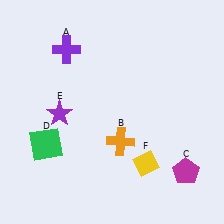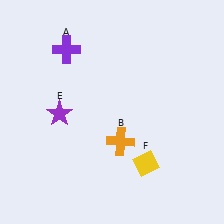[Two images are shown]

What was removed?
The magenta pentagon (C), the green square (D) were removed in Image 2.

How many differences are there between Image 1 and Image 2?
There are 2 differences between the two images.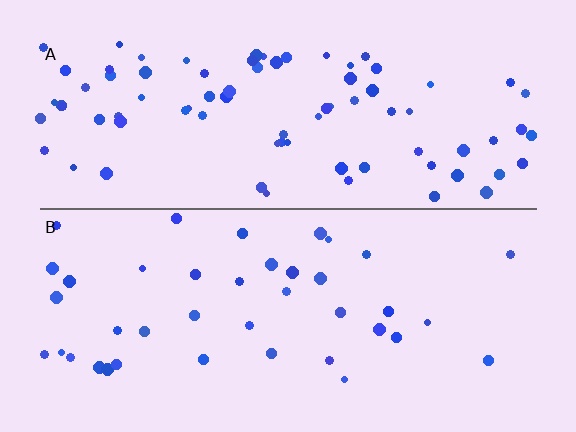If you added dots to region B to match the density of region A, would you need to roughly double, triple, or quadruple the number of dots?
Approximately double.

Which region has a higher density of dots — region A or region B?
A (the top).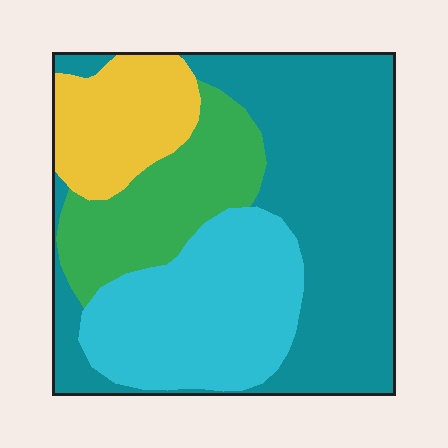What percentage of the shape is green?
Green covers roughly 15% of the shape.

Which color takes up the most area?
Teal, at roughly 45%.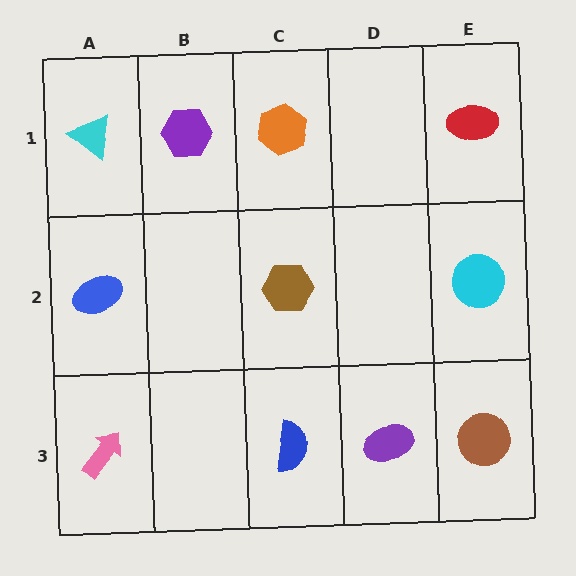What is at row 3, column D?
A purple ellipse.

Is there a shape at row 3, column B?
No, that cell is empty.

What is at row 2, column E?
A cyan circle.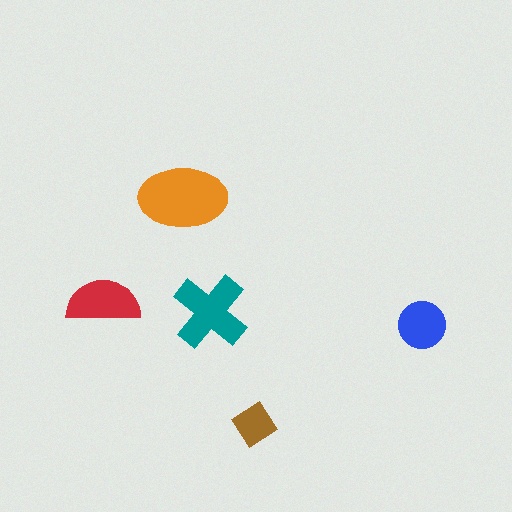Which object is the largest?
The orange ellipse.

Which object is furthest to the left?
The red semicircle is leftmost.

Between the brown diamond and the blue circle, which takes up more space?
The blue circle.